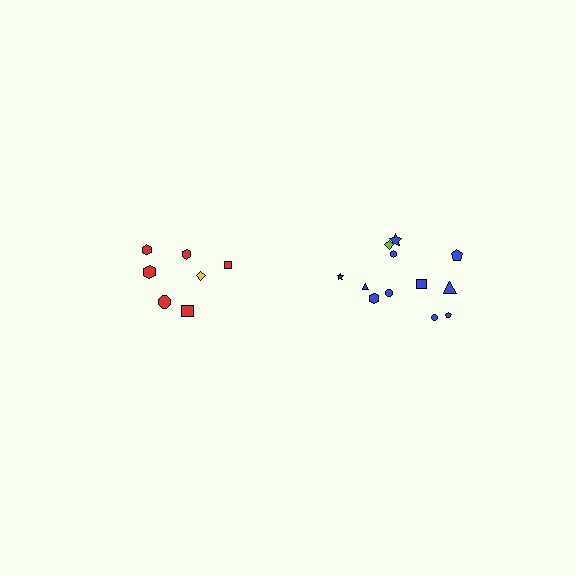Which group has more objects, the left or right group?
The right group.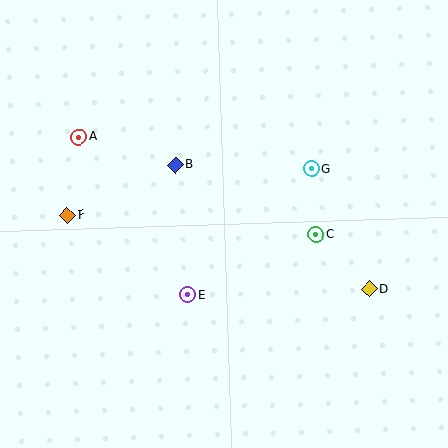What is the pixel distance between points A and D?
The distance between A and D is 328 pixels.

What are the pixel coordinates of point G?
Point G is at (312, 169).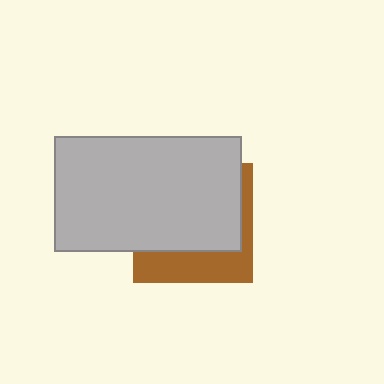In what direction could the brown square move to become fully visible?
The brown square could move down. That would shift it out from behind the light gray rectangle entirely.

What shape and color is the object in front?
The object in front is a light gray rectangle.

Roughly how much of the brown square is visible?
A small part of it is visible (roughly 34%).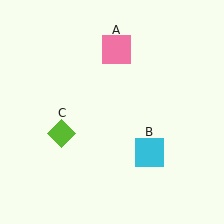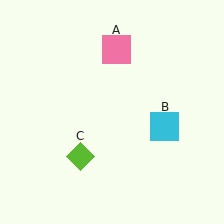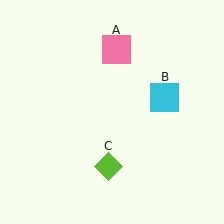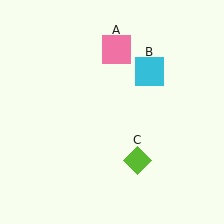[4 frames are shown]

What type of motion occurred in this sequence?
The cyan square (object B), lime diamond (object C) rotated counterclockwise around the center of the scene.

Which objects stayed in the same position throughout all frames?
Pink square (object A) remained stationary.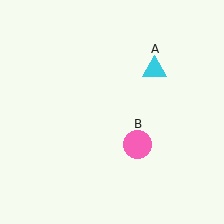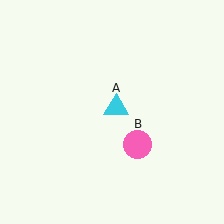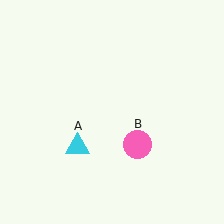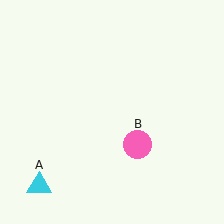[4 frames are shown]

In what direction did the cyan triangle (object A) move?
The cyan triangle (object A) moved down and to the left.